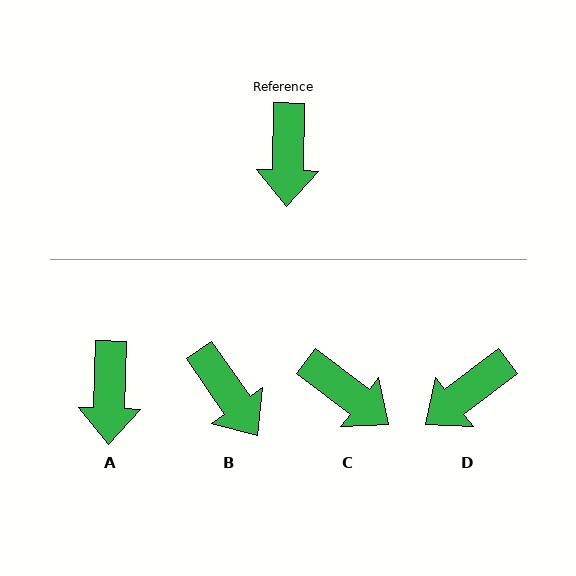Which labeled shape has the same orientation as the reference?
A.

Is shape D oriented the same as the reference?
No, it is off by about 51 degrees.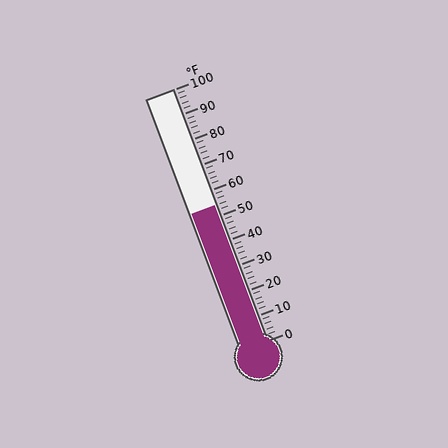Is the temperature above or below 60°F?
The temperature is below 60°F.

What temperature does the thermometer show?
The thermometer shows approximately 54°F.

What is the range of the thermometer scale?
The thermometer scale ranges from 0°F to 100°F.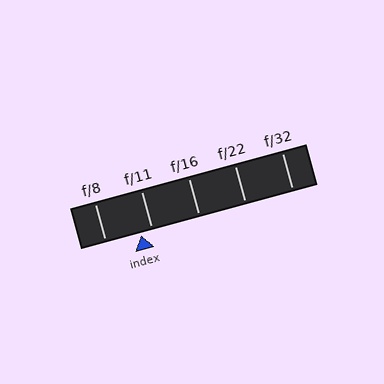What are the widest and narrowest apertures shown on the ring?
The widest aperture shown is f/8 and the narrowest is f/32.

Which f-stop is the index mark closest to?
The index mark is closest to f/11.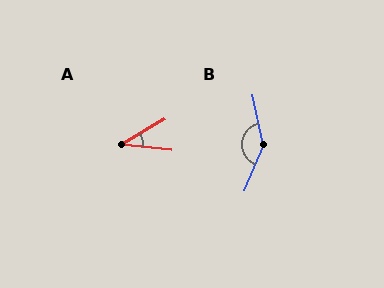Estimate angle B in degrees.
Approximately 145 degrees.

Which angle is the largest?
B, at approximately 145 degrees.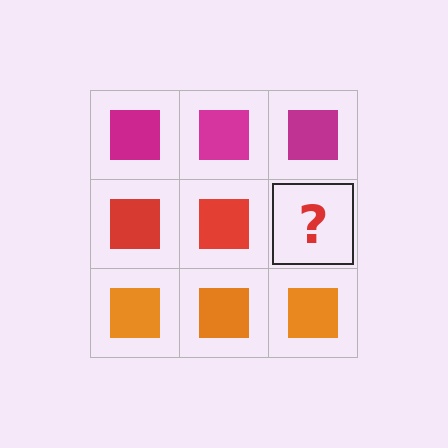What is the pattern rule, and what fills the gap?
The rule is that each row has a consistent color. The gap should be filled with a red square.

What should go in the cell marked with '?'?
The missing cell should contain a red square.